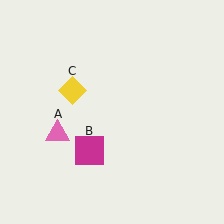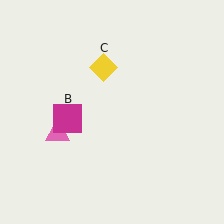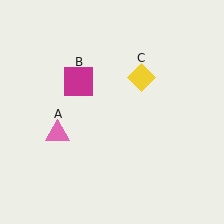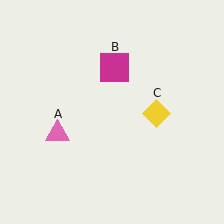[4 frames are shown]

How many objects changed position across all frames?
2 objects changed position: magenta square (object B), yellow diamond (object C).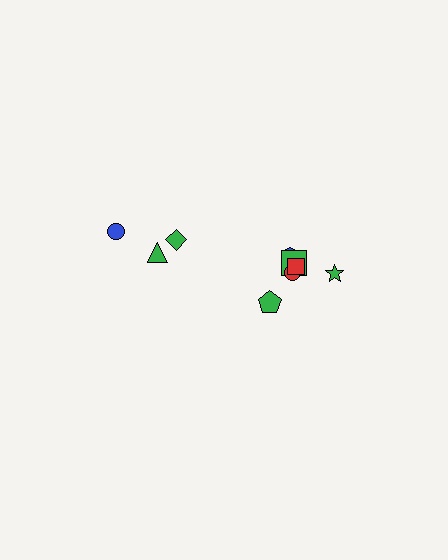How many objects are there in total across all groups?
There are 9 objects.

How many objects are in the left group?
There are 3 objects.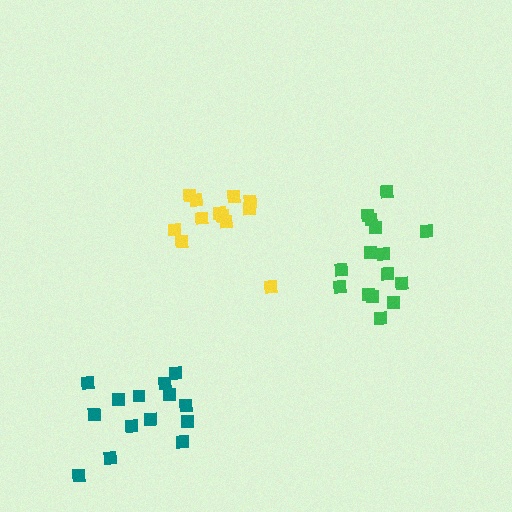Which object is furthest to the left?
The teal cluster is leftmost.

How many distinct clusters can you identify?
There are 3 distinct clusters.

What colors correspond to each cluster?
The clusters are colored: green, teal, yellow.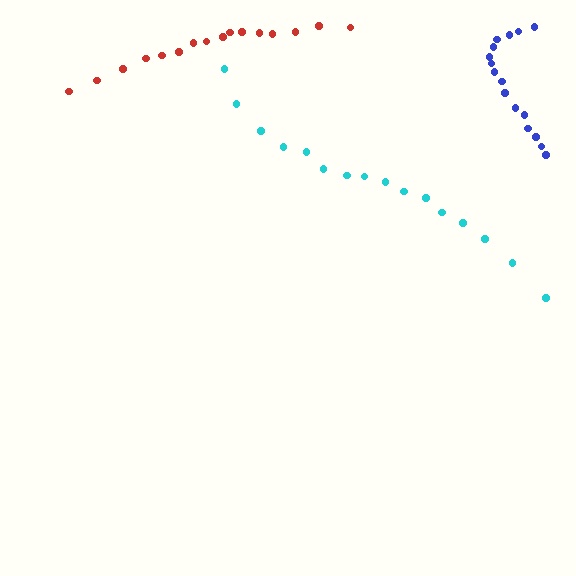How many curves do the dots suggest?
There are 3 distinct paths.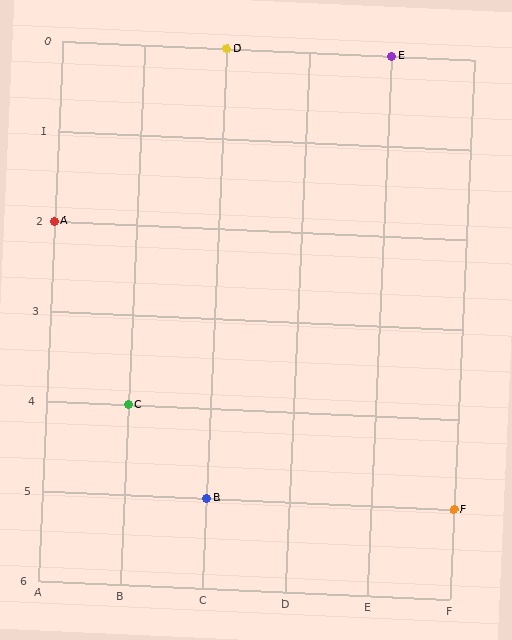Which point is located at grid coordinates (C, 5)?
Point B is at (C, 5).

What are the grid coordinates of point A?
Point A is at grid coordinates (A, 2).